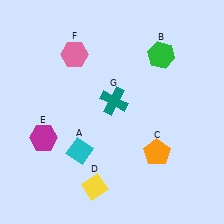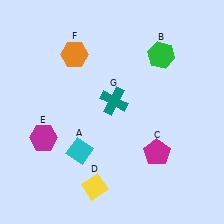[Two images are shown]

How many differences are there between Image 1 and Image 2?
There are 2 differences between the two images.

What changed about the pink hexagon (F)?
In Image 1, F is pink. In Image 2, it changed to orange.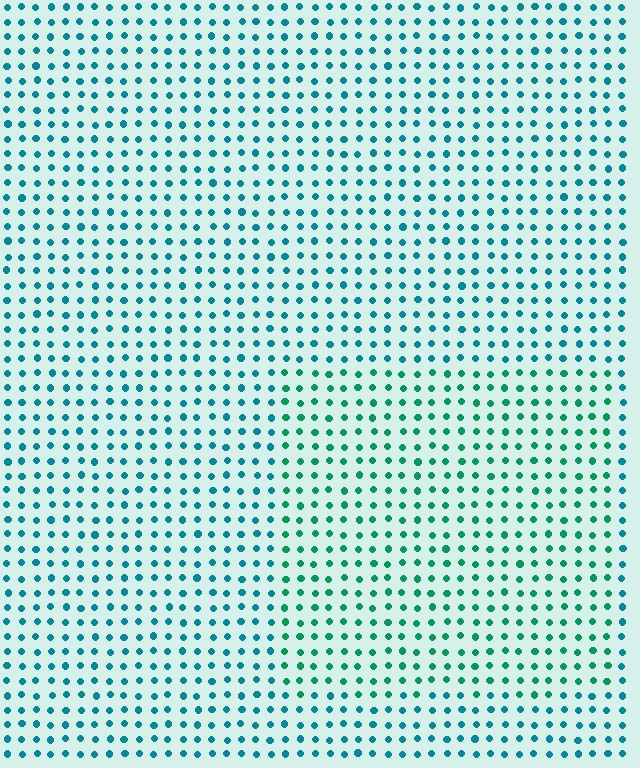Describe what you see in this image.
The image is filled with small teal elements in a uniform arrangement. A rectangle-shaped region is visible where the elements are tinted to a slightly different hue, forming a subtle color boundary.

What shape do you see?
I see a rectangle.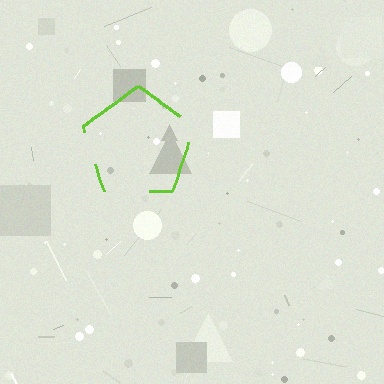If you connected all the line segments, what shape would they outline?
They would outline a pentagon.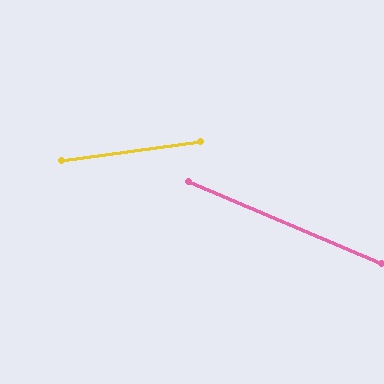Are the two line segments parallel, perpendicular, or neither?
Neither parallel nor perpendicular — they differ by about 31°.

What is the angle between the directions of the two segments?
Approximately 31 degrees.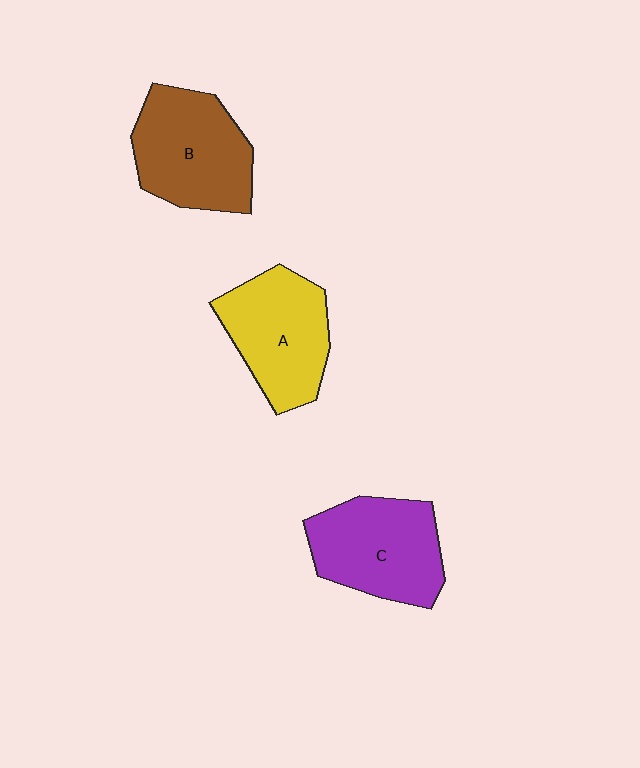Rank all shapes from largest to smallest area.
From largest to smallest: B (brown), C (purple), A (yellow).